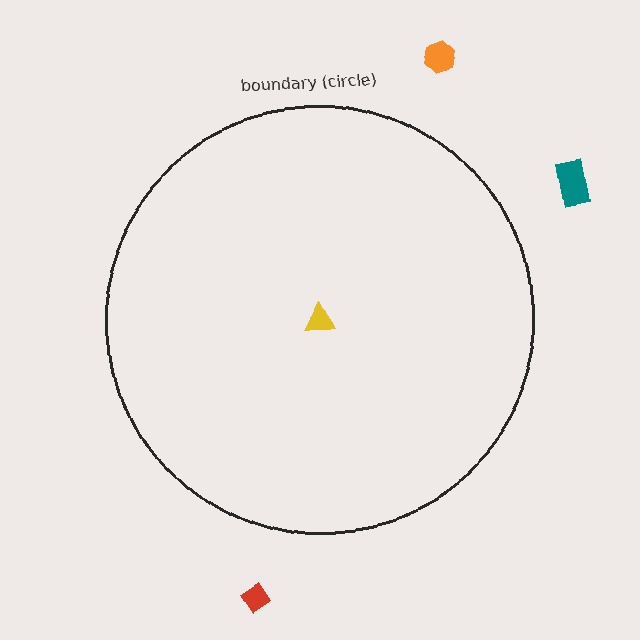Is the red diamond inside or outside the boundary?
Outside.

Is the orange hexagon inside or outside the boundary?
Outside.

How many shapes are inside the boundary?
1 inside, 3 outside.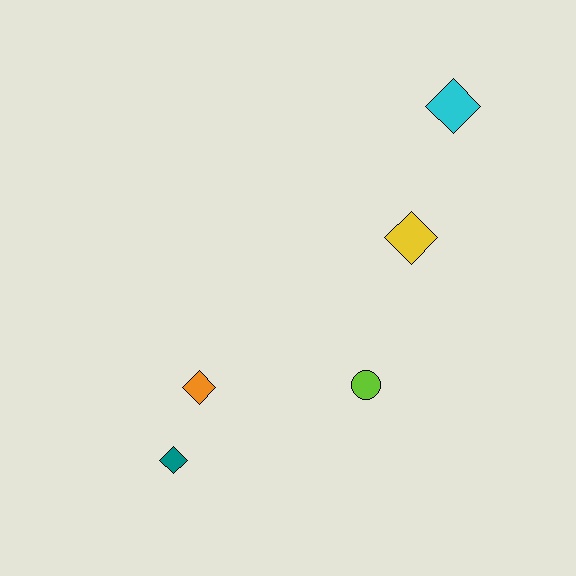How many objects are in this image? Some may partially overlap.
There are 5 objects.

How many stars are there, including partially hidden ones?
There are no stars.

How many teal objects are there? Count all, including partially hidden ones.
There is 1 teal object.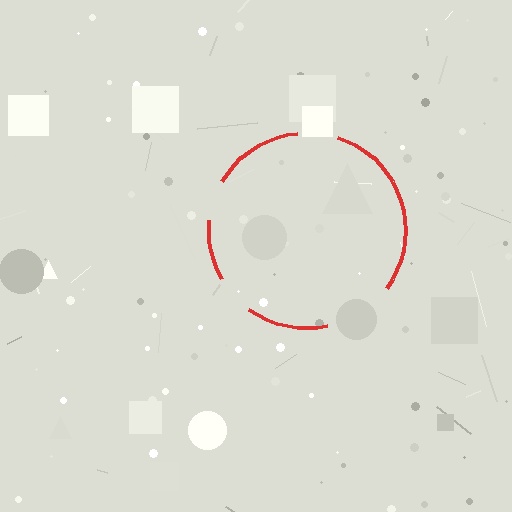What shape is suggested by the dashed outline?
The dashed outline suggests a circle.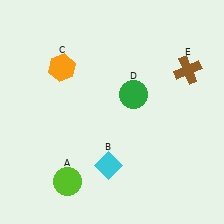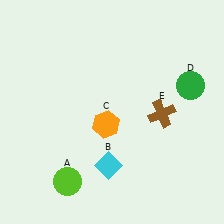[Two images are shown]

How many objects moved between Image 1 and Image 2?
3 objects moved between the two images.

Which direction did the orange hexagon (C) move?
The orange hexagon (C) moved down.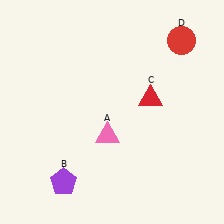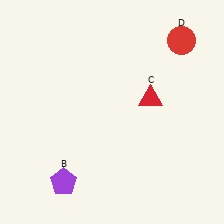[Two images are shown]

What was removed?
The pink triangle (A) was removed in Image 2.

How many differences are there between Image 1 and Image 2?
There is 1 difference between the two images.